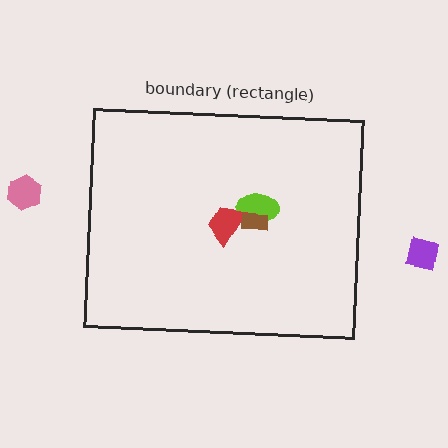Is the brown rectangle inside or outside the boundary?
Inside.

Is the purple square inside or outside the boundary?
Outside.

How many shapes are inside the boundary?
3 inside, 2 outside.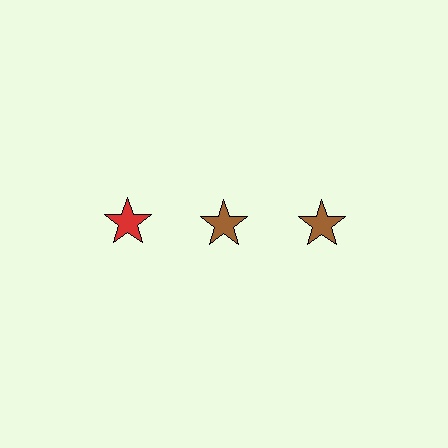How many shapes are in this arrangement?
There are 3 shapes arranged in a grid pattern.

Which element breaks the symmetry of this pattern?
The red star in the top row, leftmost column breaks the symmetry. All other shapes are brown stars.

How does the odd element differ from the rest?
It has a different color: red instead of brown.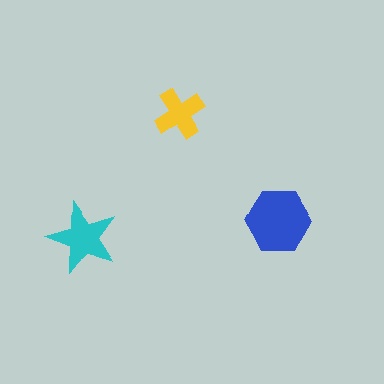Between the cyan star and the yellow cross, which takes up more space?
The cyan star.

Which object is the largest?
The blue hexagon.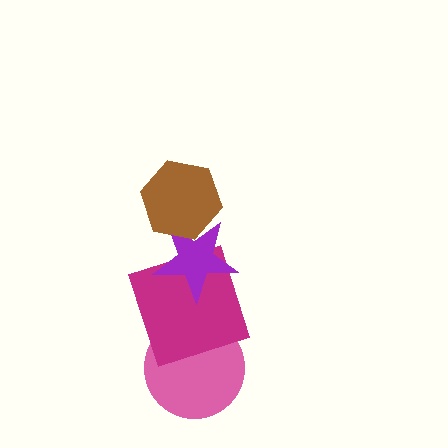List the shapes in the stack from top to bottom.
From top to bottom: the brown hexagon, the purple star, the magenta square, the pink circle.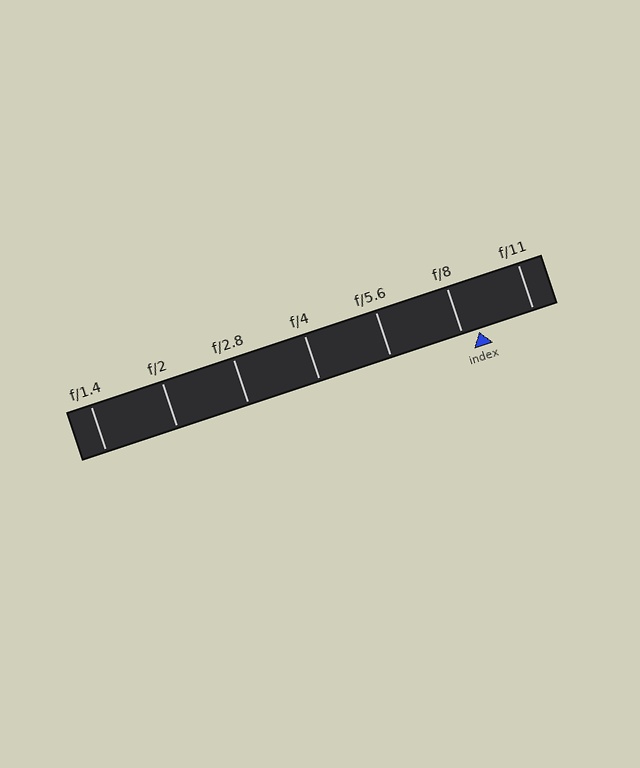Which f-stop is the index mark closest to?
The index mark is closest to f/8.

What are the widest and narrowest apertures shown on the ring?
The widest aperture shown is f/1.4 and the narrowest is f/11.